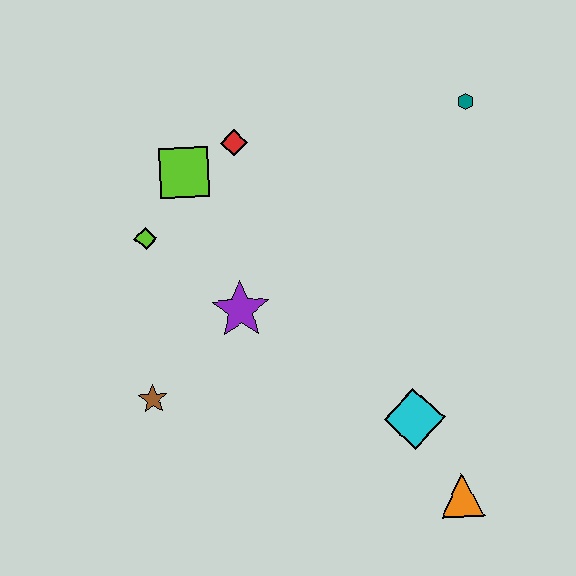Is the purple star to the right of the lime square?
Yes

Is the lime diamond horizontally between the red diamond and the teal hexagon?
No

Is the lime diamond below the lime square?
Yes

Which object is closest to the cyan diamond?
The orange triangle is closest to the cyan diamond.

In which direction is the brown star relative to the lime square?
The brown star is below the lime square.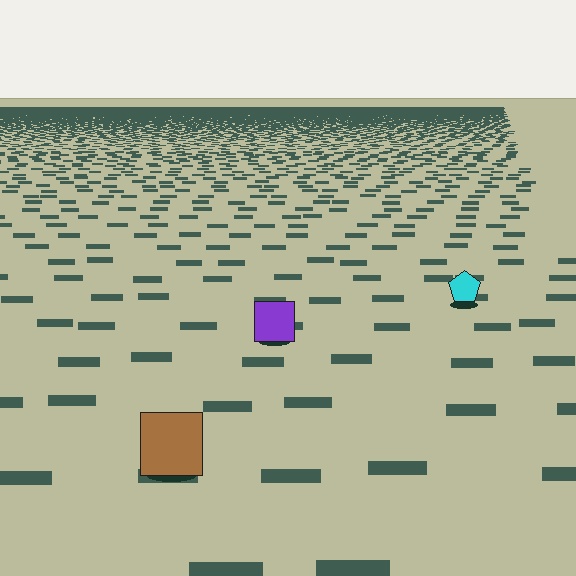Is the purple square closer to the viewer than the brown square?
No. The brown square is closer — you can tell from the texture gradient: the ground texture is coarser near it.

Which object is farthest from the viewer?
The cyan pentagon is farthest from the viewer. It appears smaller and the ground texture around it is denser.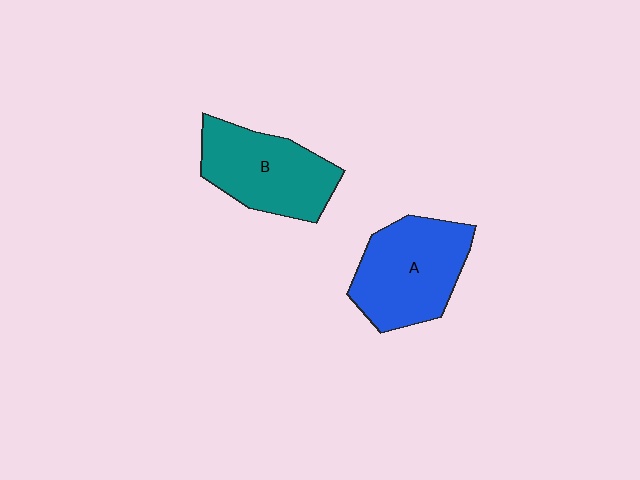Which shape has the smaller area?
Shape B (teal).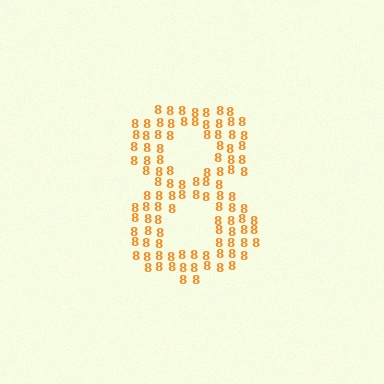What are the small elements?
The small elements are digit 8's.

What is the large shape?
The large shape is the digit 8.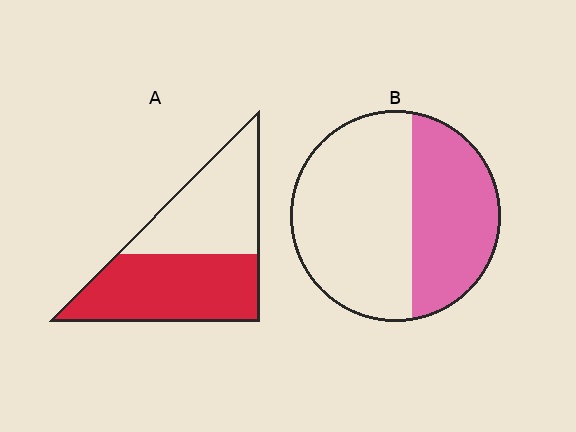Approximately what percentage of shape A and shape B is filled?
A is approximately 55% and B is approximately 40%.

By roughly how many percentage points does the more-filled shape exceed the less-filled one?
By roughly 15 percentage points (A over B).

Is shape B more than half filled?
No.